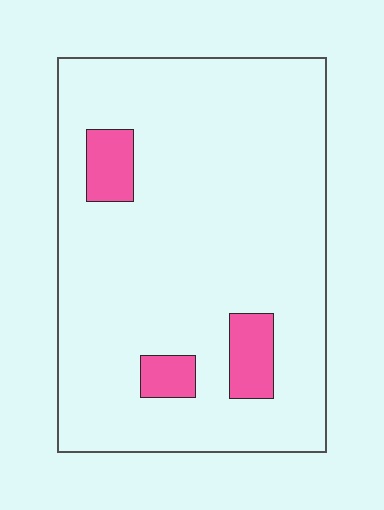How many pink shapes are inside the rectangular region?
3.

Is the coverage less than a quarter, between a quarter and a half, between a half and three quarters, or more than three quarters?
Less than a quarter.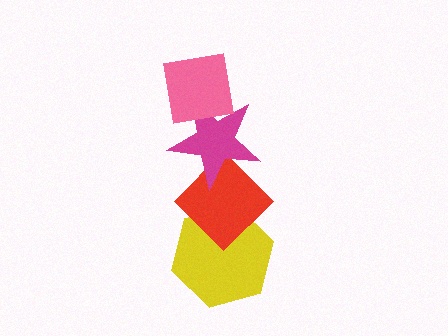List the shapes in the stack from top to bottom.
From top to bottom: the pink square, the magenta star, the red diamond, the yellow hexagon.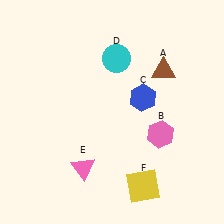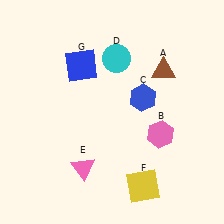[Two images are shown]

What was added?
A blue square (G) was added in Image 2.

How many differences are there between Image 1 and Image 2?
There is 1 difference between the two images.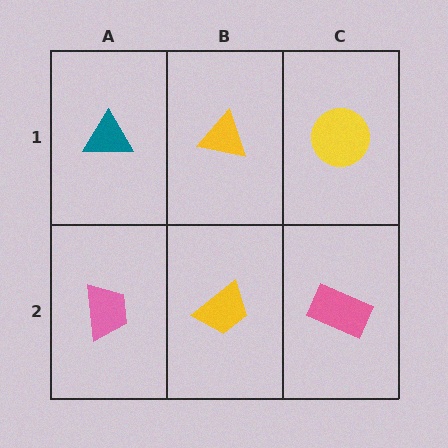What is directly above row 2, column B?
A yellow triangle.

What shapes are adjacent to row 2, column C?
A yellow circle (row 1, column C), a yellow trapezoid (row 2, column B).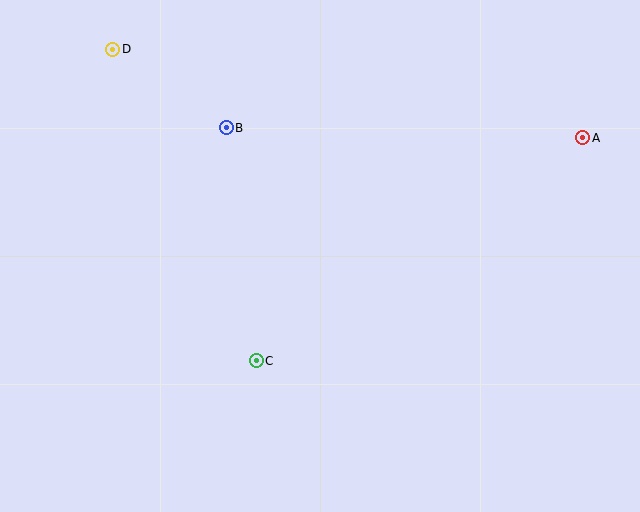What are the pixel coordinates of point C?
Point C is at (256, 361).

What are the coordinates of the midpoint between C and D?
The midpoint between C and D is at (185, 205).